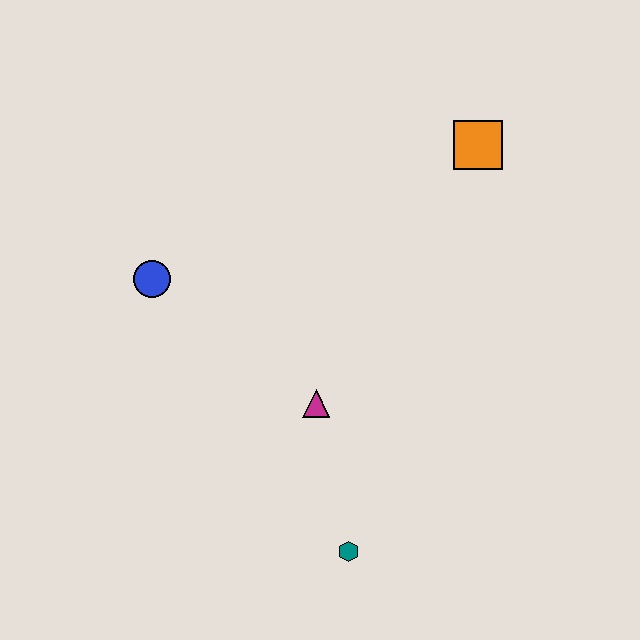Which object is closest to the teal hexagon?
The magenta triangle is closest to the teal hexagon.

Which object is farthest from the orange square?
The teal hexagon is farthest from the orange square.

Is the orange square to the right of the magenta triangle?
Yes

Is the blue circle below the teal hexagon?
No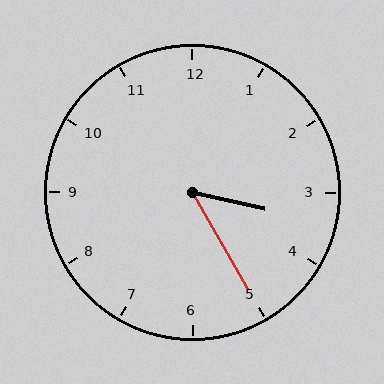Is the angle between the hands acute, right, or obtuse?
It is acute.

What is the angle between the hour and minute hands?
Approximately 48 degrees.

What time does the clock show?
3:25.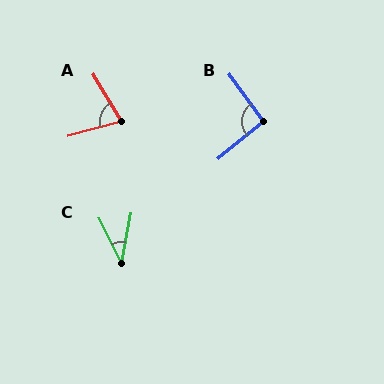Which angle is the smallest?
C, at approximately 36 degrees.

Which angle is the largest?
B, at approximately 94 degrees.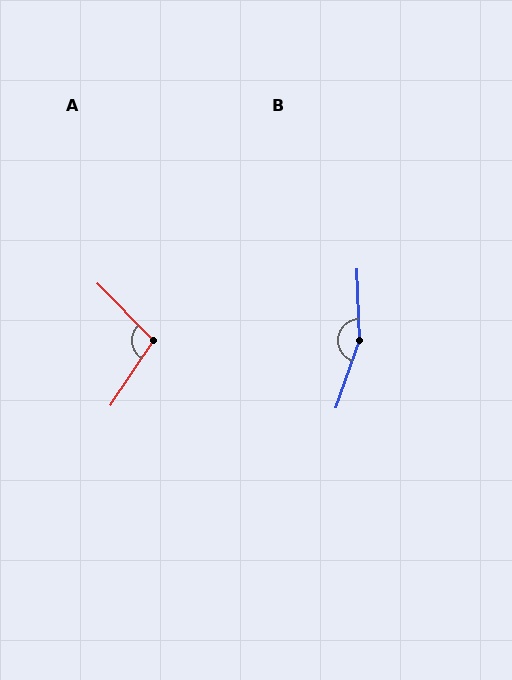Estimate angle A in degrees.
Approximately 102 degrees.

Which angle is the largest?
B, at approximately 159 degrees.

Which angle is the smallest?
A, at approximately 102 degrees.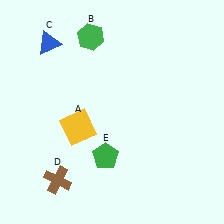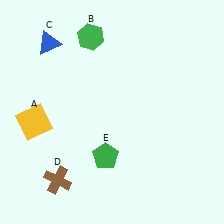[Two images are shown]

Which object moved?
The yellow square (A) moved left.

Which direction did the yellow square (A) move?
The yellow square (A) moved left.